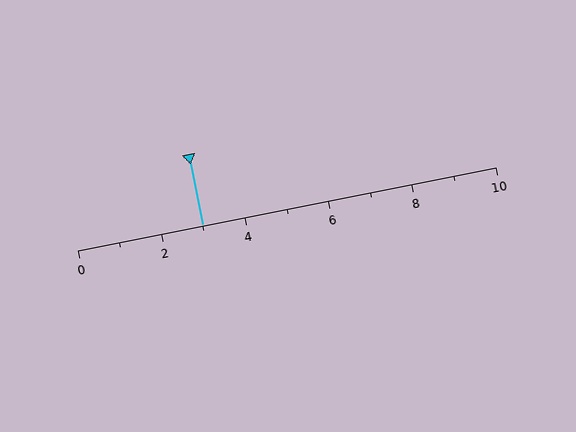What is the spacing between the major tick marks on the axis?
The major ticks are spaced 2 apart.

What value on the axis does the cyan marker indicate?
The marker indicates approximately 3.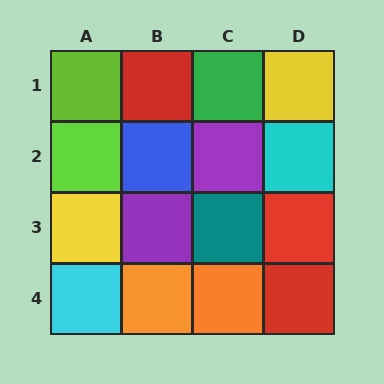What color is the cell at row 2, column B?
Blue.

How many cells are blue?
1 cell is blue.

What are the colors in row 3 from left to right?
Yellow, purple, teal, red.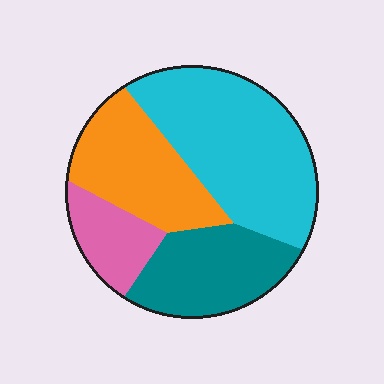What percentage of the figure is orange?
Orange covers about 25% of the figure.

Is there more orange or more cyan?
Cyan.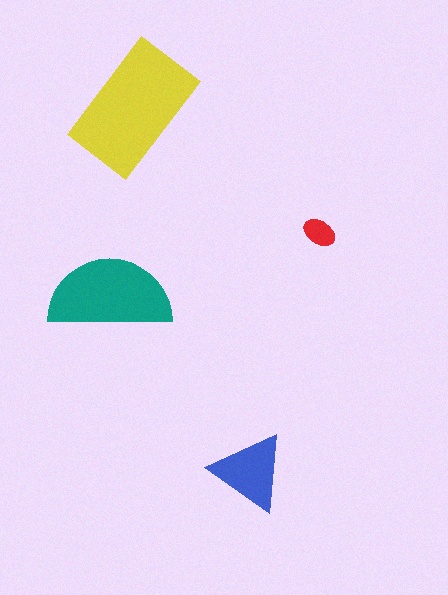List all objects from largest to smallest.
The yellow rectangle, the teal semicircle, the blue triangle, the red ellipse.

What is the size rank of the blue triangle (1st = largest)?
3rd.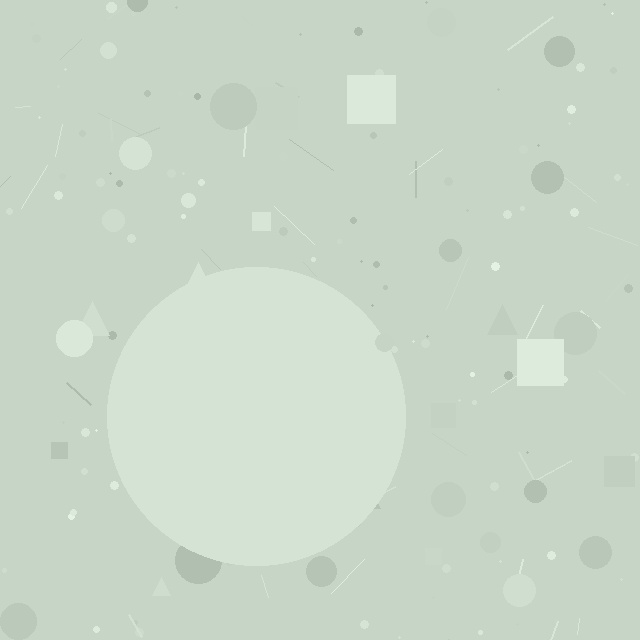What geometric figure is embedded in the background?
A circle is embedded in the background.